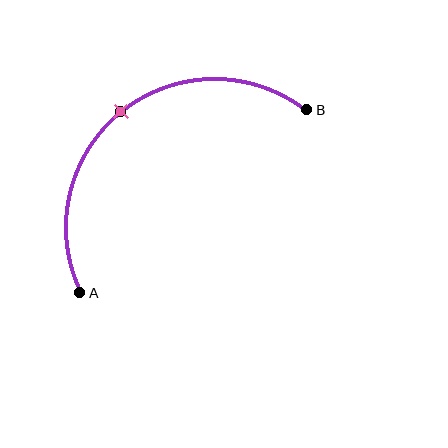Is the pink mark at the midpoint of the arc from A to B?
Yes. The pink mark lies on the arc at equal arc-length from both A and B — it is the arc midpoint.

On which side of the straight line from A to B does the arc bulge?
The arc bulges above and to the left of the straight line connecting A and B.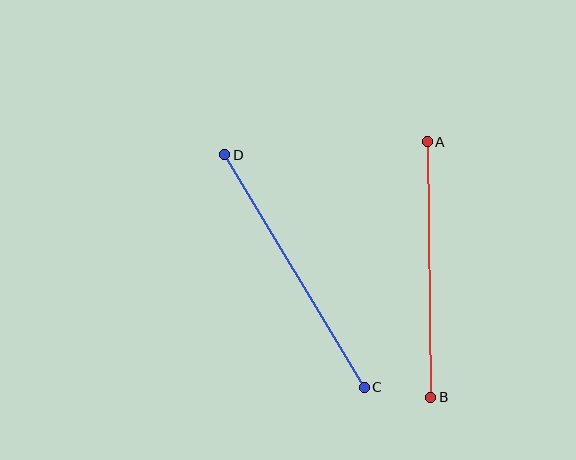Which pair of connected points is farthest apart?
Points C and D are farthest apart.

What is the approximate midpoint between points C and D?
The midpoint is at approximately (295, 271) pixels.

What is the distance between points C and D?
The distance is approximately 271 pixels.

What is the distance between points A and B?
The distance is approximately 255 pixels.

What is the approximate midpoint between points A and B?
The midpoint is at approximately (429, 270) pixels.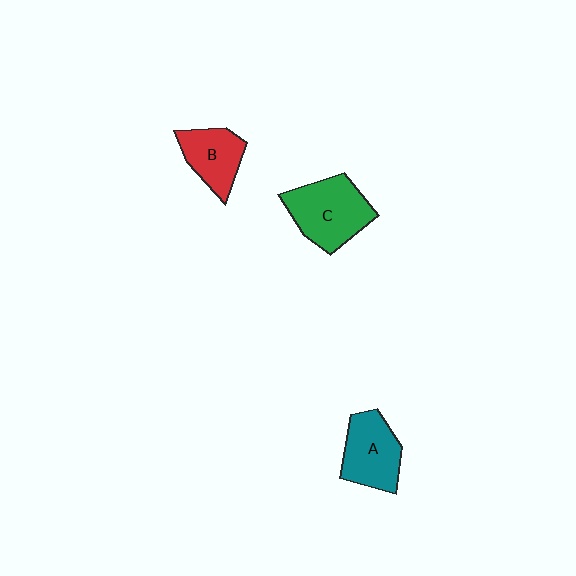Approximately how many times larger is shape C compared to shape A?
Approximately 1.2 times.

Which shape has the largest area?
Shape C (green).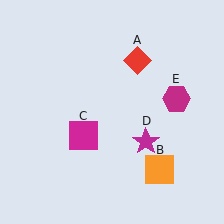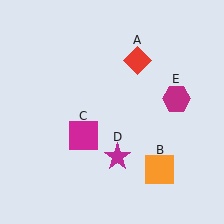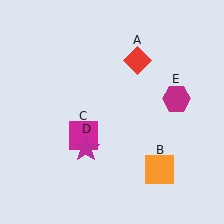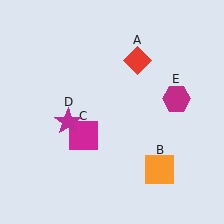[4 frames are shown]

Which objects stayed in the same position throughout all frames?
Red diamond (object A) and orange square (object B) and magenta square (object C) and magenta hexagon (object E) remained stationary.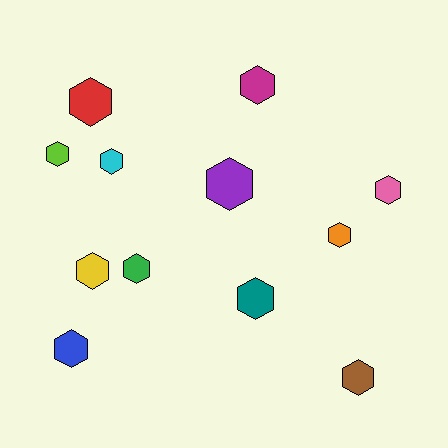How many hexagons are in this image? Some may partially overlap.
There are 12 hexagons.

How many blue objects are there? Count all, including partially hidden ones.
There is 1 blue object.